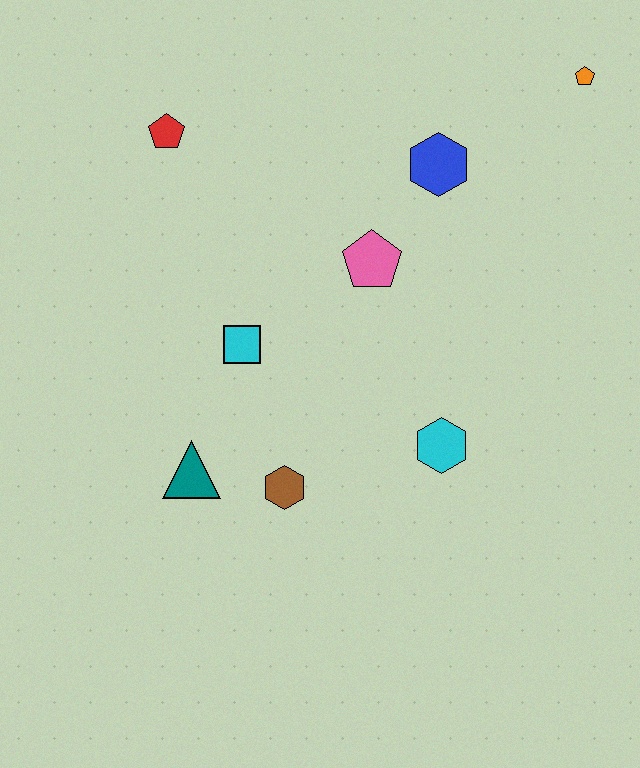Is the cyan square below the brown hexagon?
No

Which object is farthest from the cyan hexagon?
The red pentagon is farthest from the cyan hexagon.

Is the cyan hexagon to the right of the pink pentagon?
Yes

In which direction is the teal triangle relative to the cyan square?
The teal triangle is below the cyan square.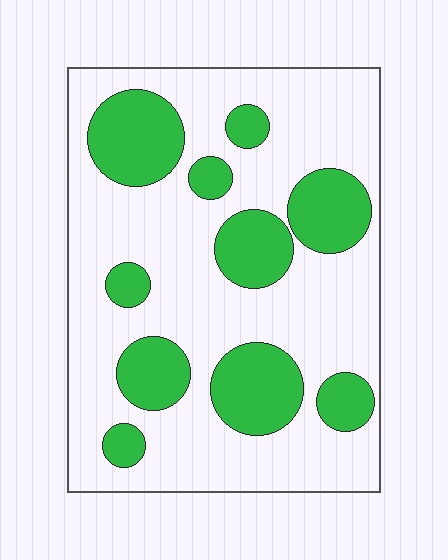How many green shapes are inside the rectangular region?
10.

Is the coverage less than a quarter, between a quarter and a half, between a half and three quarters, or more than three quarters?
Between a quarter and a half.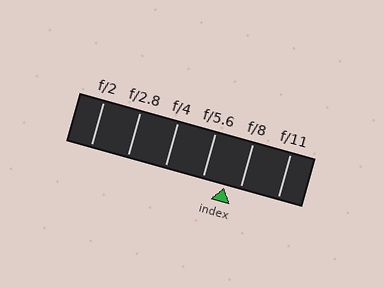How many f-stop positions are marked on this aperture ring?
There are 6 f-stop positions marked.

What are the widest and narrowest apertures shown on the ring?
The widest aperture shown is f/2 and the narrowest is f/11.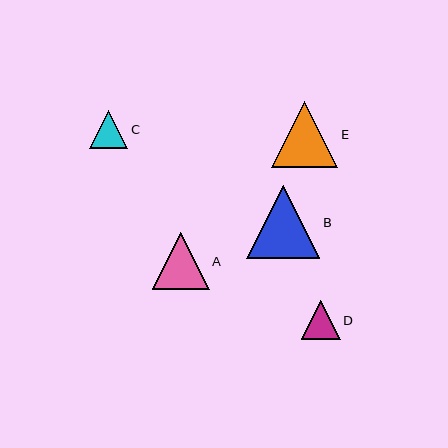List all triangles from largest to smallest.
From largest to smallest: B, E, A, D, C.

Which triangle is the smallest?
Triangle C is the smallest with a size of approximately 38 pixels.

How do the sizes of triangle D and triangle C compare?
Triangle D and triangle C are approximately the same size.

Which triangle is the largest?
Triangle B is the largest with a size of approximately 73 pixels.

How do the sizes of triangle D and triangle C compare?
Triangle D and triangle C are approximately the same size.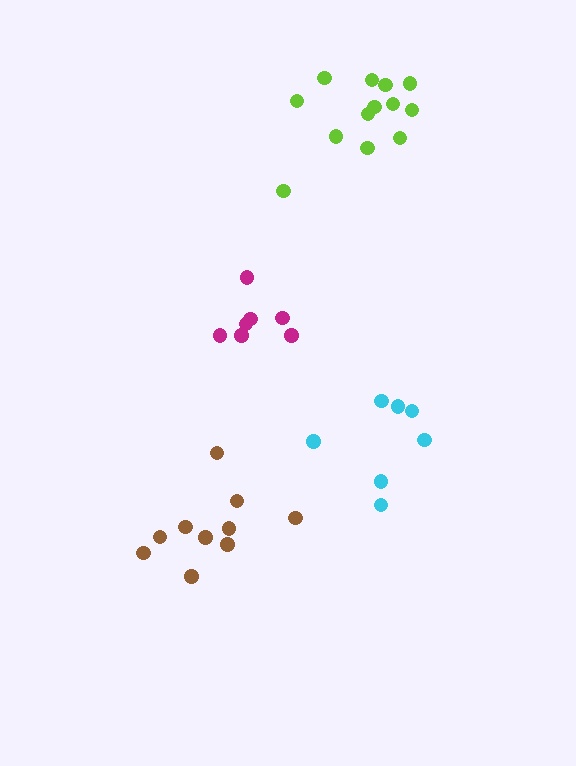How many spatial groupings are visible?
There are 4 spatial groupings.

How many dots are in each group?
Group 1: 7 dots, Group 2: 13 dots, Group 3: 10 dots, Group 4: 7 dots (37 total).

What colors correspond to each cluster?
The clusters are colored: magenta, lime, brown, cyan.